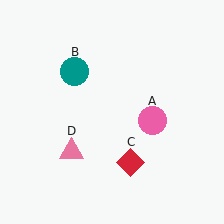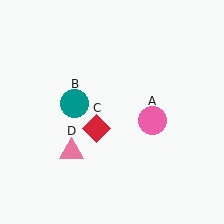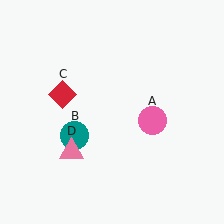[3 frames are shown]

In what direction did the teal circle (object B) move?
The teal circle (object B) moved down.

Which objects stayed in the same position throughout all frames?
Pink circle (object A) and pink triangle (object D) remained stationary.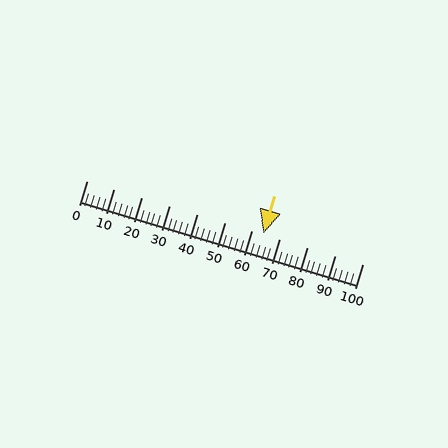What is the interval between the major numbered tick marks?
The major tick marks are spaced 10 units apart.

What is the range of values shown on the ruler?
The ruler shows values from 0 to 100.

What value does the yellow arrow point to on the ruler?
The yellow arrow points to approximately 64.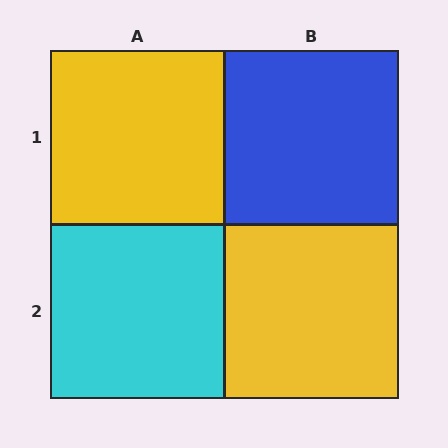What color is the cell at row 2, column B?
Yellow.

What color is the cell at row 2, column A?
Cyan.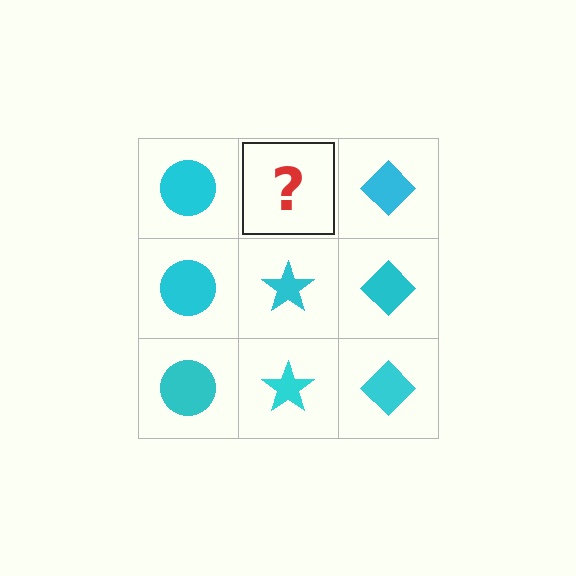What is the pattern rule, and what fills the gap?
The rule is that each column has a consistent shape. The gap should be filled with a cyan star.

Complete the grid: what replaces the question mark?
The question mark should be replaced with a cyan star.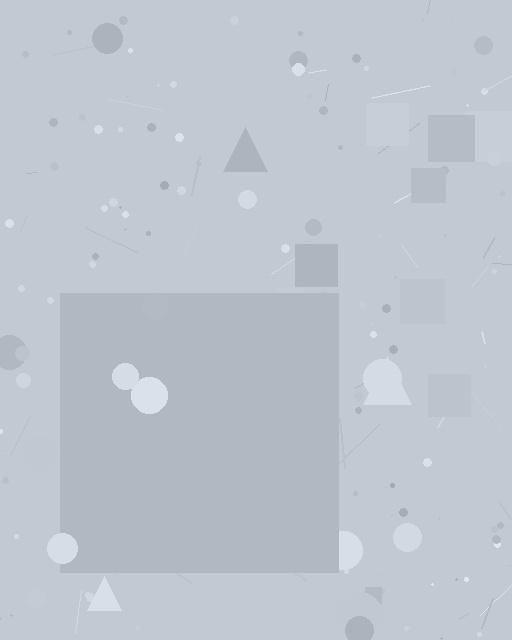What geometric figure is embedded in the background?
A square is embedded in the background.